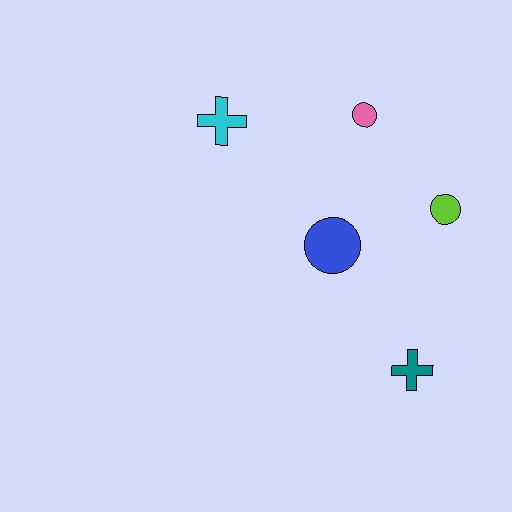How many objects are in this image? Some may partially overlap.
There are 5 objects.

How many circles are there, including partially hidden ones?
There are 3 circles.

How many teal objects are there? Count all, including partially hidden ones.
There is 1 teal object.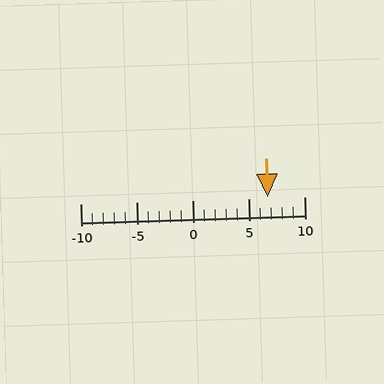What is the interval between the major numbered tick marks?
The major tick marks are spaced 5 units apart.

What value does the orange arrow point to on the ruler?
The orange arrow points to approximately 7.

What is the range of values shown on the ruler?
The ruler shows values from -10 to 10.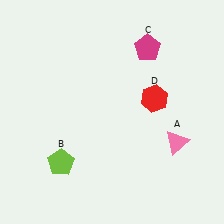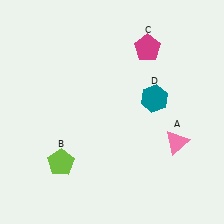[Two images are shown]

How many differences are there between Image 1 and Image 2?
There is 1 difference between the two images.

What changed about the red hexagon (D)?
In Image 1, D is red. In Image 2, it changed to teal.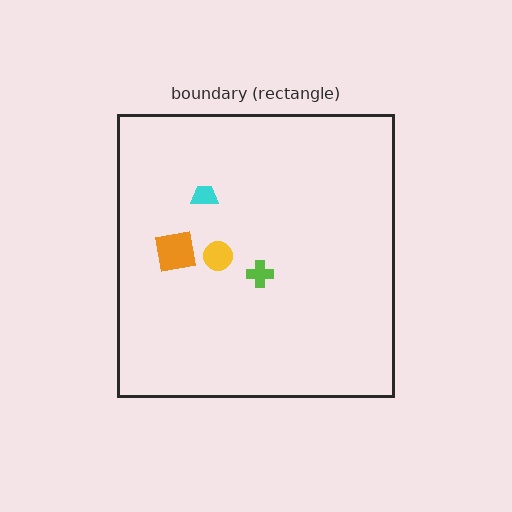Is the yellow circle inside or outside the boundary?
Inside.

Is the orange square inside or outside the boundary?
Inside.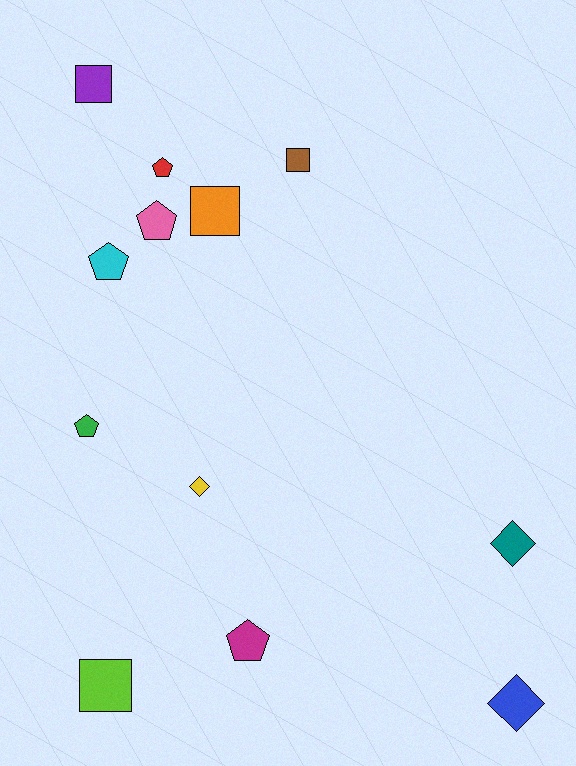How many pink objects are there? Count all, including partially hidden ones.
There is 1 pink object.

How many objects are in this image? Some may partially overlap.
There are 12 objects.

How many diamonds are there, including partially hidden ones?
There are 3 diamonds.